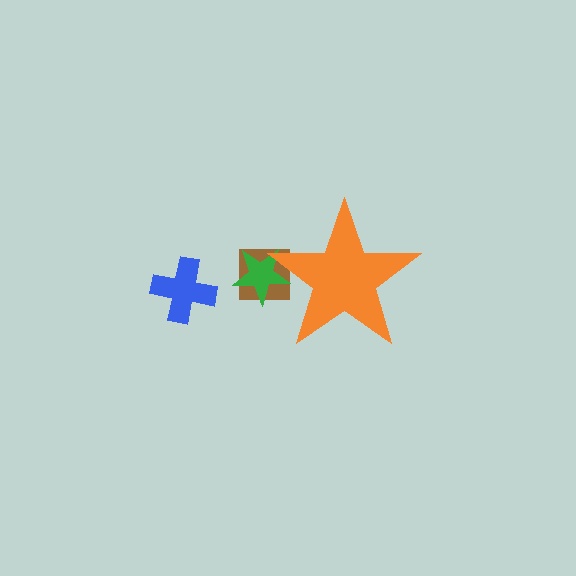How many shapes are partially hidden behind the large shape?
2 shapes are partially hidden.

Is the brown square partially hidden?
Yes, the brown square is partially hidden behind the orange star.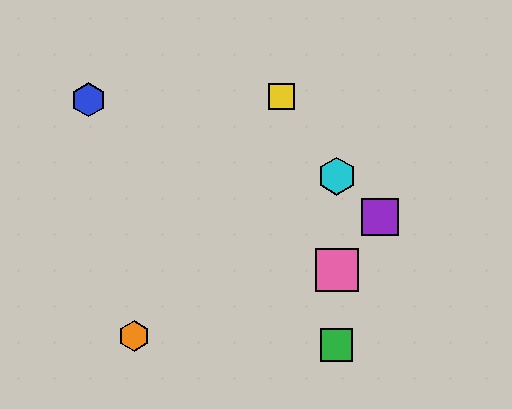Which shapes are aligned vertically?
The red hexagon, the green square, the cyan hexagon, the pink square are aligned vertically.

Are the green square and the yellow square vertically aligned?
No, the green square is at x≈337 and the yellow square is at x≈282.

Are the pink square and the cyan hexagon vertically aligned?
Yes, both are at x≈337.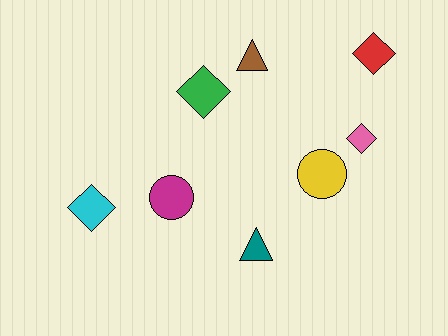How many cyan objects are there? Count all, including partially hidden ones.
There is 1 cyan object.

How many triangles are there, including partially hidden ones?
There are 2 triangles.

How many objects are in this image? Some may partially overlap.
There are 8 objects.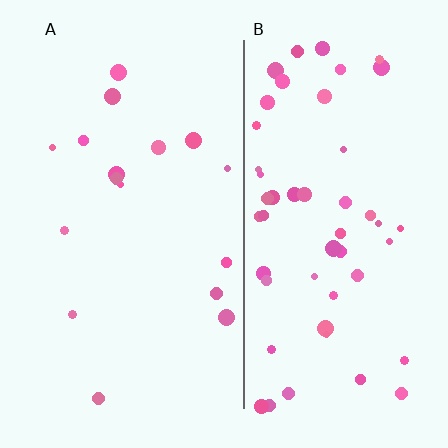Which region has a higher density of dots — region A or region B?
B (the right).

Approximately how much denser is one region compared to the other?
Approximately 3.3× — region B over region A.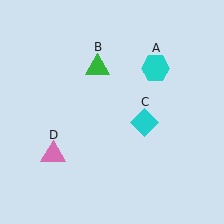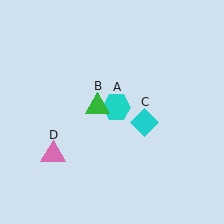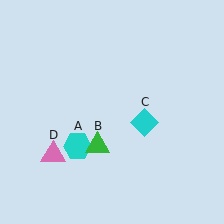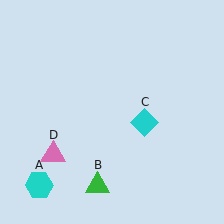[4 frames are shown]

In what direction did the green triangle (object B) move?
The green triangle (object B) moved down.